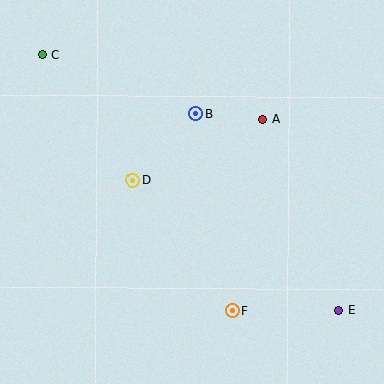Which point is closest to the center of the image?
Point D at (133, 180) is closest to the center.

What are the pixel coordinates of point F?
Point F is at (232, 311).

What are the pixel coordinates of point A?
Point A is at (262, 119).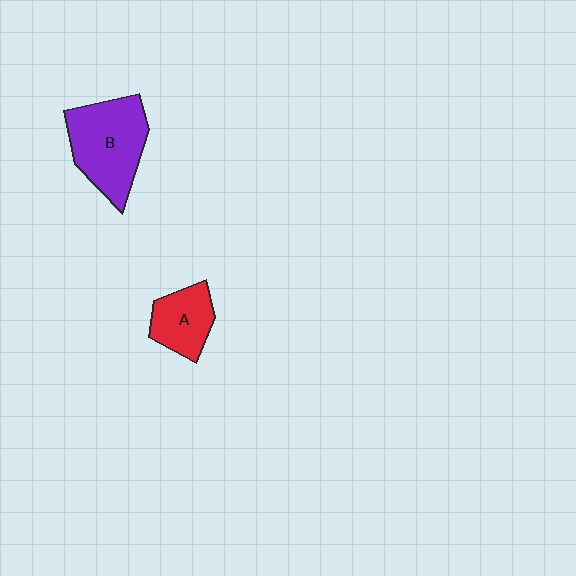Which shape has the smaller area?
Shape A (red).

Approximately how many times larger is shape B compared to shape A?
Approximately 1.7 times.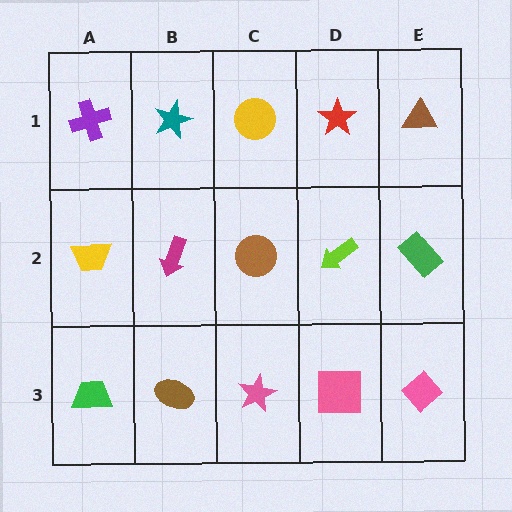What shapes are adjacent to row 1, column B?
A magenta arrow (row 2, column B), a purple cross (row 1, column A), a yellow circle (row 1, column C).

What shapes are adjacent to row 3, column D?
A lime arrow (row 2, column D), a pink star (row 3, column C), a pink diamond (row 3, column E).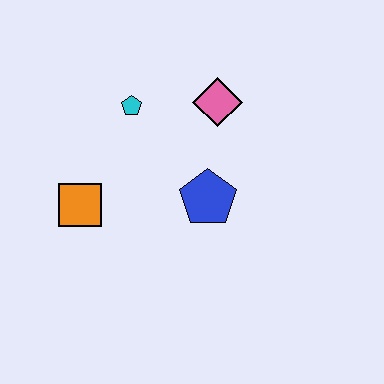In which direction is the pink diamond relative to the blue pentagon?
The pink diamond is above the blue pentagon.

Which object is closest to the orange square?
The cyan pentagon is closest to the orange square.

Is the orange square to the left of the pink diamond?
Yes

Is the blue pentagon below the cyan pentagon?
Yes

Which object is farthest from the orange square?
The pink diamond is farthest from the orange square.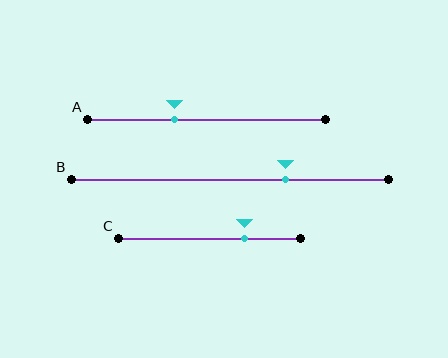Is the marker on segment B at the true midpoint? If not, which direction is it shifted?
No, the marker on segment B is shifted to the right by about 18% of the segment length.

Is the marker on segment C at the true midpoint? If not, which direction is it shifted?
No, the marker on segment C is shifted to the right by about 19% of the segment length.